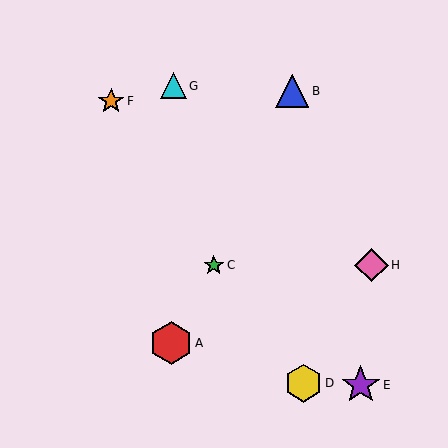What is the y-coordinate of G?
Object G is at y≈86.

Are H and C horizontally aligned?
Yes, both are at y≈265.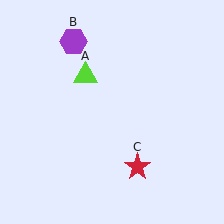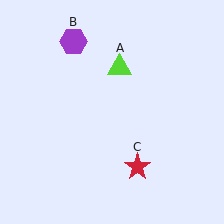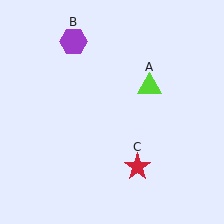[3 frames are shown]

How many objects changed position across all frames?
1 object changed position: lime triangle (object A).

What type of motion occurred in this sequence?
The lime triangle (object A) rotated clockwise around the center of the scene.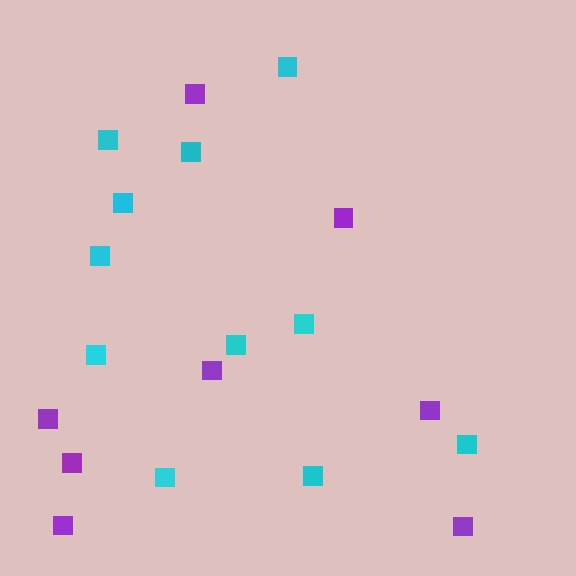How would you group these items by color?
There are 2 groups: one group of purple squares (8) and one group of cyan squares (11).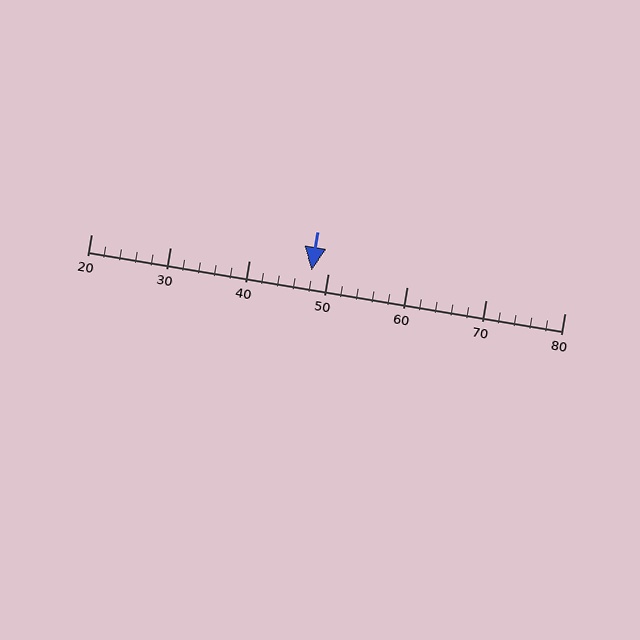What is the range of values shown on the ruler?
The ruler shows values from 20 to 80.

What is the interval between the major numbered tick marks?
The major tick marks are spaced 10 units apart.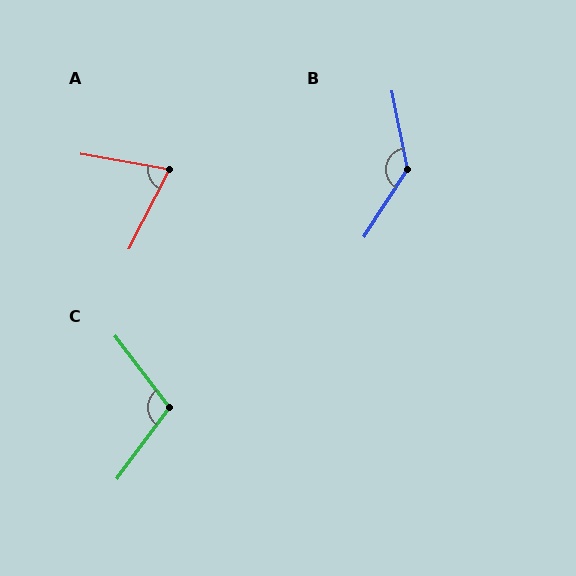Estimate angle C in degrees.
Approximately 106 degrees.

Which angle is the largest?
B, at approximately 136 degrees.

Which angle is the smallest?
A, at approximately 73 degrees.